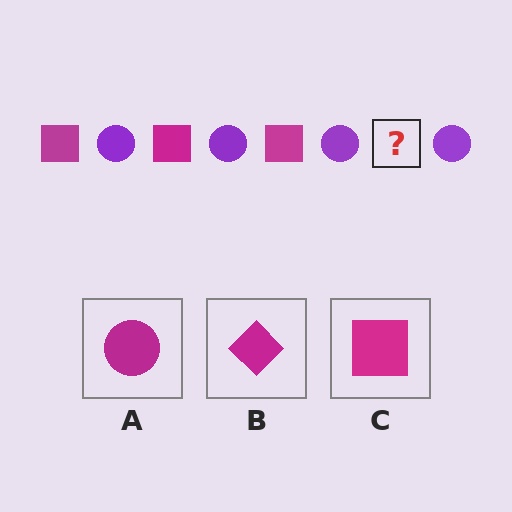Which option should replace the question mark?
Option C.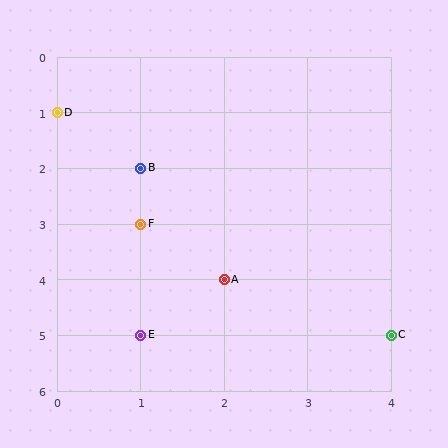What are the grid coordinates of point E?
Point E is at grid coordinates (1, 5).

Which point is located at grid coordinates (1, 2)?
Point B is at (1, 2).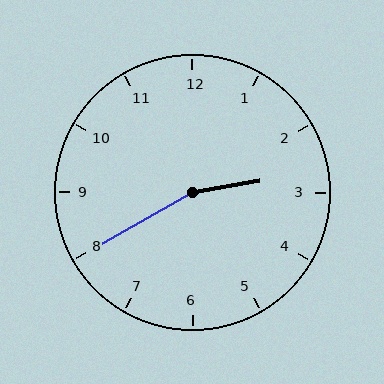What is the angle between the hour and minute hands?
Approximately 160 degrees.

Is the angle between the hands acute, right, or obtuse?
It is obtuse.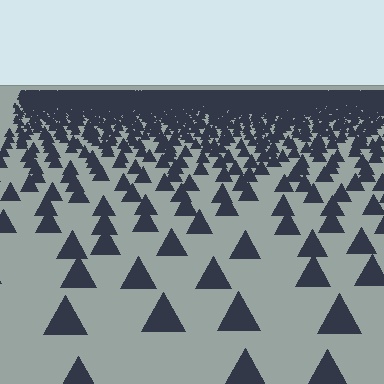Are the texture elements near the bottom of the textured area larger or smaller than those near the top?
Larger. Near the bottom, elements are closer to the viewer and appear at a bigger on-screen size.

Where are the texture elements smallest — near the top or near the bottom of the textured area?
Near the top.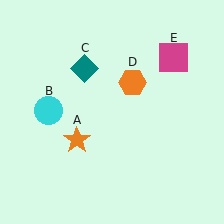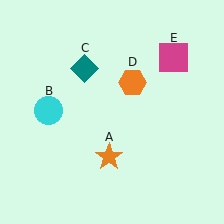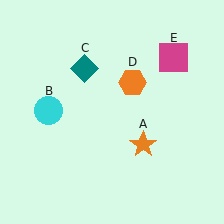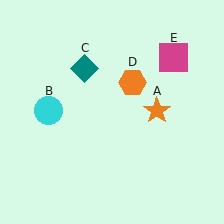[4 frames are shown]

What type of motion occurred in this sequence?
The orange star (object A) rotated counterclockwise around the center of the scene.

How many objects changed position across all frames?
1 object changed position: orange star (object A).